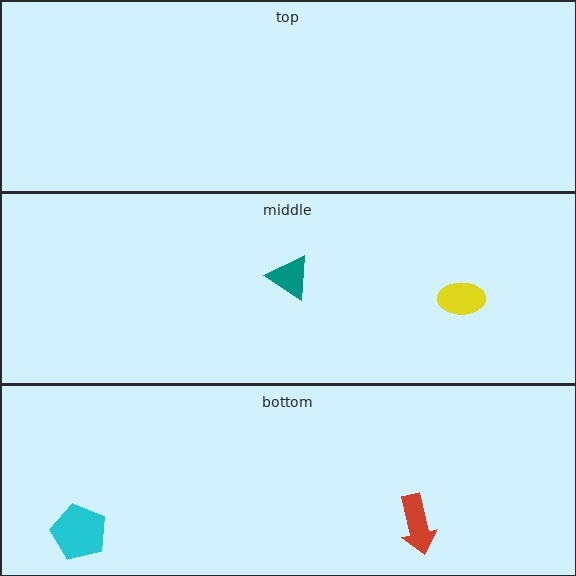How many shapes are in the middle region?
2.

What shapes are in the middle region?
The yellow ellipse, the teal triangle.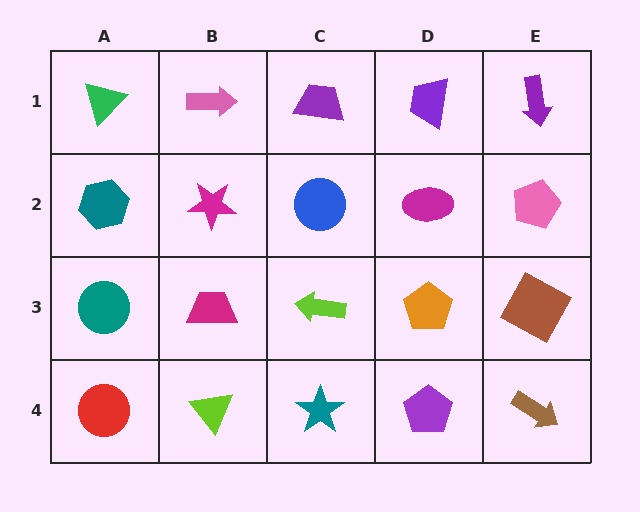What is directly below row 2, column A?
A teal circle.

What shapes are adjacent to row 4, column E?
A brown square (row 3, column E), a purple pentagon (row 4, column D).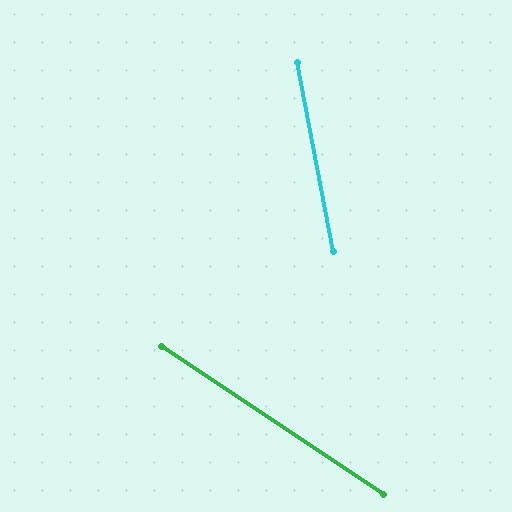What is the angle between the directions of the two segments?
Approximately 46 degrees.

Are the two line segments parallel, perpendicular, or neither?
Neither parallel nor perpendicular — they differ by about 46°.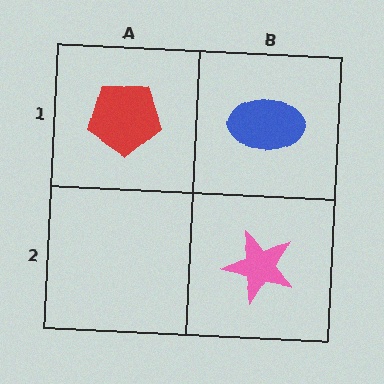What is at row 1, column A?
A red pentagon.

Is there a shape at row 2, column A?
No, that cell is empty.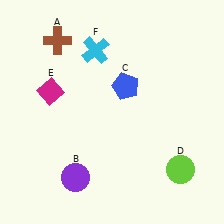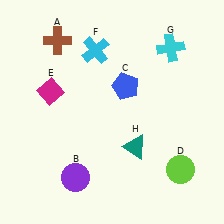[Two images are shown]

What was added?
A cyan cross (G), a teal triangle (H) were added in Image 2.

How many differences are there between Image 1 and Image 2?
There are 2 differences between the two images.